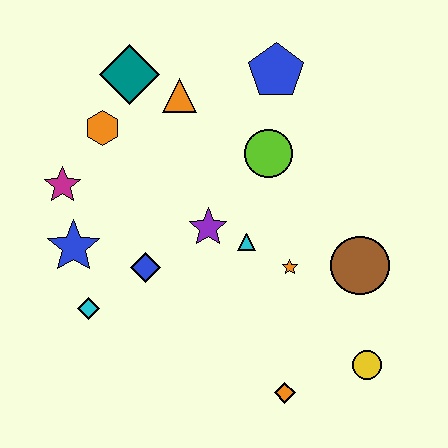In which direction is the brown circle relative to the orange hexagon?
The brown circle is to the right of the orange hexagon.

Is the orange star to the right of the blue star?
Yes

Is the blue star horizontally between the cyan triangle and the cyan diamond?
No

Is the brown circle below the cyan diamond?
No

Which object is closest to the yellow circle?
The orange diamond is closest to the yellow circle.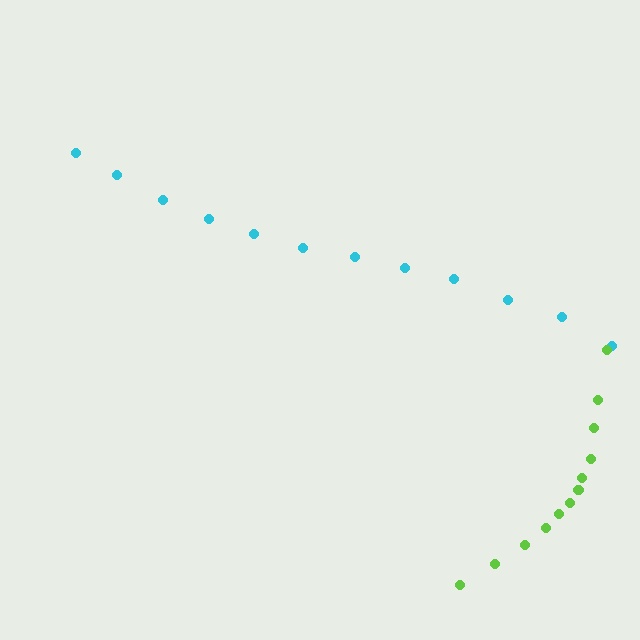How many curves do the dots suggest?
There are 2 distinct paths.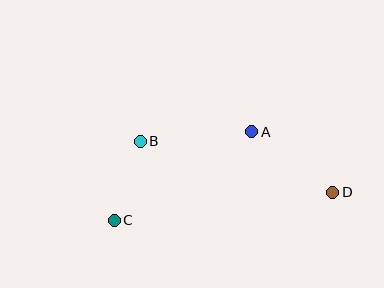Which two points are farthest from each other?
Points C and D are farthest from each other.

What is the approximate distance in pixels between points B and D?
The distance between B and D is approximately 199 pixels.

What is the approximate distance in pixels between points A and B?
The distance between A and B is approximately 112 pixels.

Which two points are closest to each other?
Points B and C are closest to each other.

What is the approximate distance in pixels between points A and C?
The distance between A and C is approximately 164 pixels.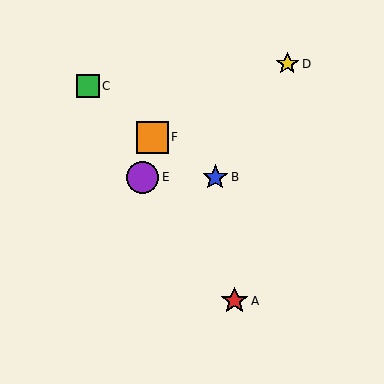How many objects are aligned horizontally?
2 objects (B, E) are aligned horizontally.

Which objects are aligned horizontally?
Objects B, E are aligned horizontally.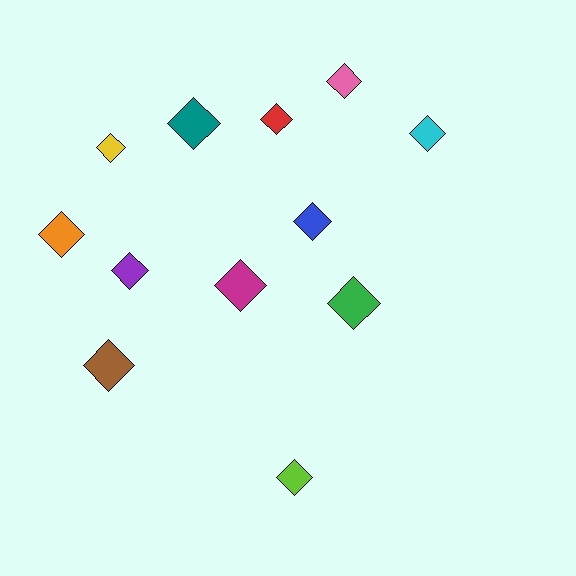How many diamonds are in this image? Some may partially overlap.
There are 12 diamonds.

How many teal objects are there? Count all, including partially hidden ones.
There is 1 teal object.